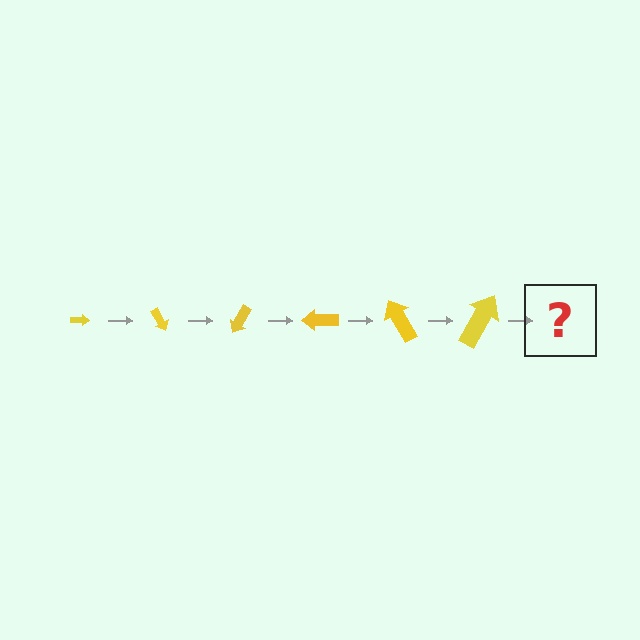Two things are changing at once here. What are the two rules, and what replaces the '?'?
The two rules are that the arrow grows larger each step and it rotates 60 degrees each step. The '?' should be an arrow, larger than the previous one and rotated 360 degrees from the start.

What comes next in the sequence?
The next element should be an arrow, larger than the previous one and rotated 360 degrees from the start.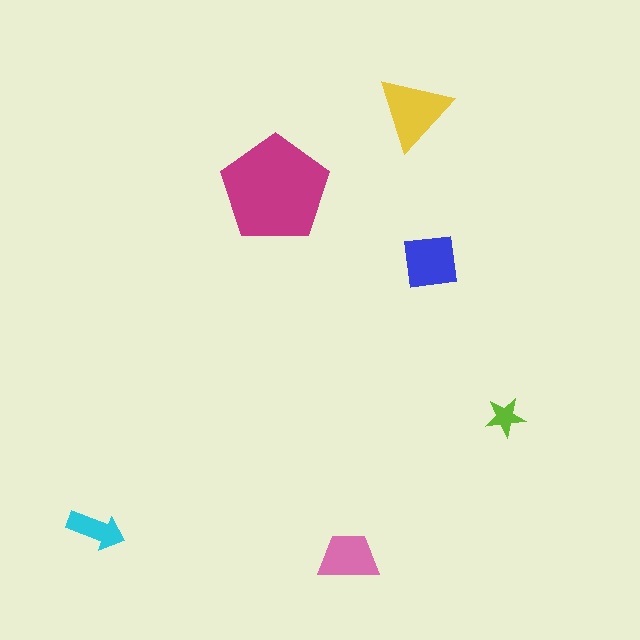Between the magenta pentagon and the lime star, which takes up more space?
The magenta pentagon.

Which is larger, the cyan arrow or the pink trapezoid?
The pink trapezoid.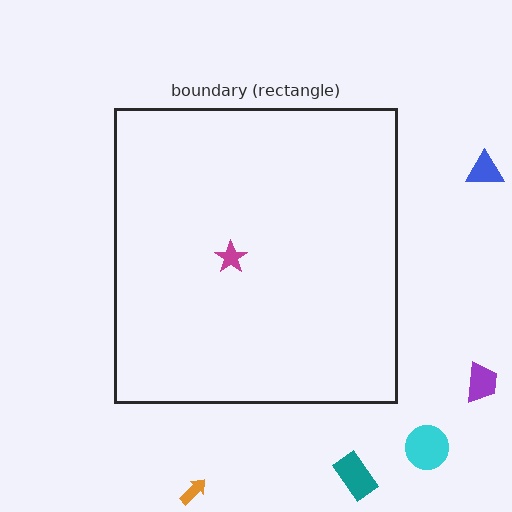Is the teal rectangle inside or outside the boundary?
Outside.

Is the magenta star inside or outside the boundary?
Inside.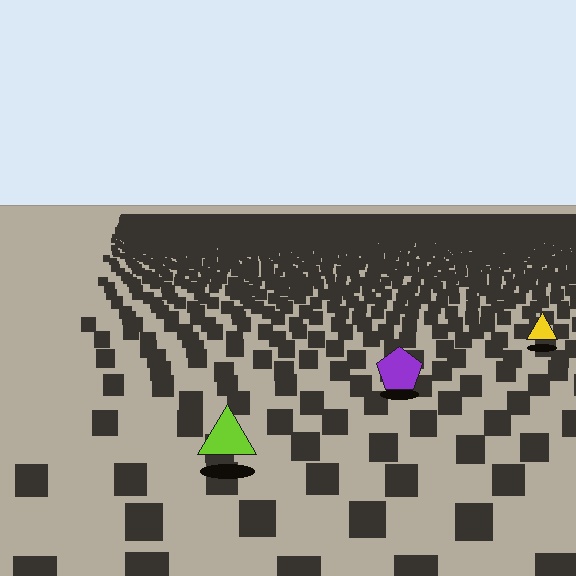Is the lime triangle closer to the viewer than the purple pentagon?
Yes. The lime triangle is closer — you can tell from the texture gradient: the ground texture is coarser near it.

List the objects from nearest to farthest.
From nearest to farthest: the lime triangle, the purple pentagon, the yellow triangle.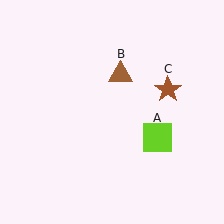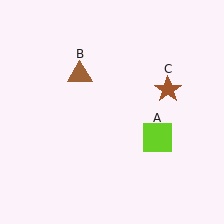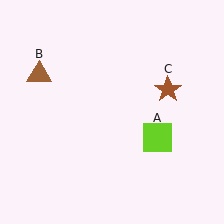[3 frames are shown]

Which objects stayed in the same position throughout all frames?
Lime square (object A) and brown star (object C) remained stationary.